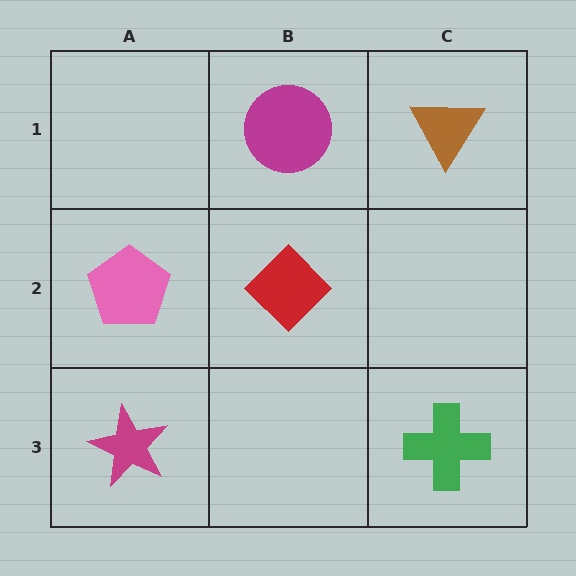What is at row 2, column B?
A red diamond.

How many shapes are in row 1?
2 shapes.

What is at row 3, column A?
A magenta star.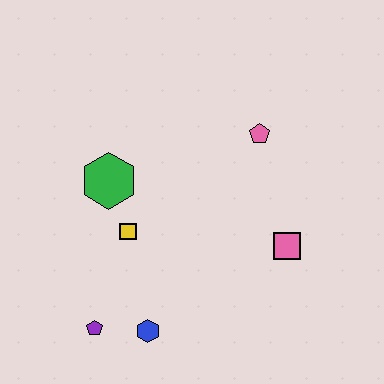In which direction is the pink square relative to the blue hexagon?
The pink square is to the right of the blue hexagon.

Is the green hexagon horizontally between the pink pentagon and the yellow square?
No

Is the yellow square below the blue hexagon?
No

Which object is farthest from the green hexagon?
The pink square is farthest from the green hexagon.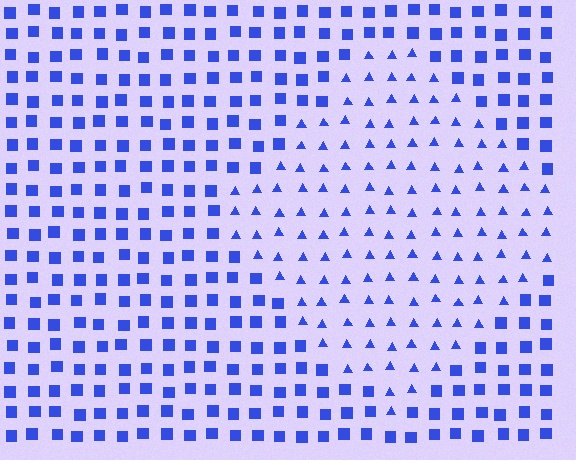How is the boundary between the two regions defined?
The boundary is defined by a change in element shape: triangles inside vs. squares outside. All elements share the same color and spacing.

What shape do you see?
I see a diamond.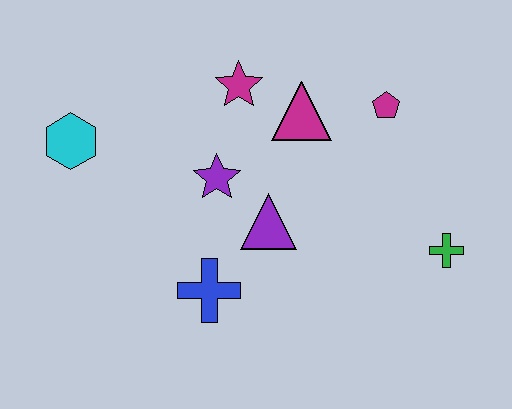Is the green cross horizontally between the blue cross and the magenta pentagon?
No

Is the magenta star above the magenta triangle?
Yes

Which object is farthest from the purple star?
The green cross is farthest from the purple star.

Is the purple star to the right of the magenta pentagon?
No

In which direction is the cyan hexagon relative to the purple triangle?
The cyan hexagon is to the left of the purple triangle.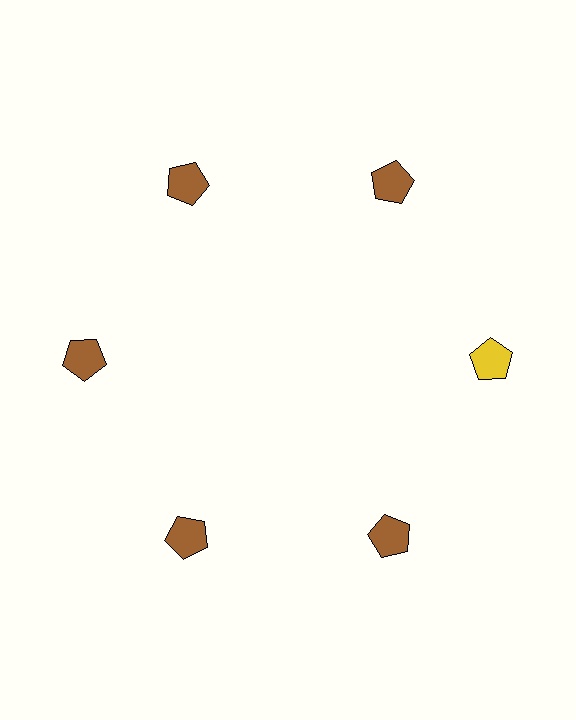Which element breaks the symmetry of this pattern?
The yellow pentagon at roughly the 3 o'clock position breaks the symmetry. All other shapes are brown pentagons.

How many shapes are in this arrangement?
There are 6 shapes arranged in a ring pattern.